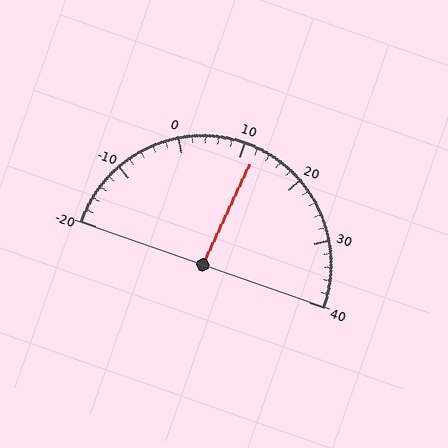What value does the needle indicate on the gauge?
The needle indicates approximately 12.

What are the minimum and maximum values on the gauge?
The gauge ranges from -20 to 40.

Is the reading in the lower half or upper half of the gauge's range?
The reading is in the upper half of the range (-20 to 40).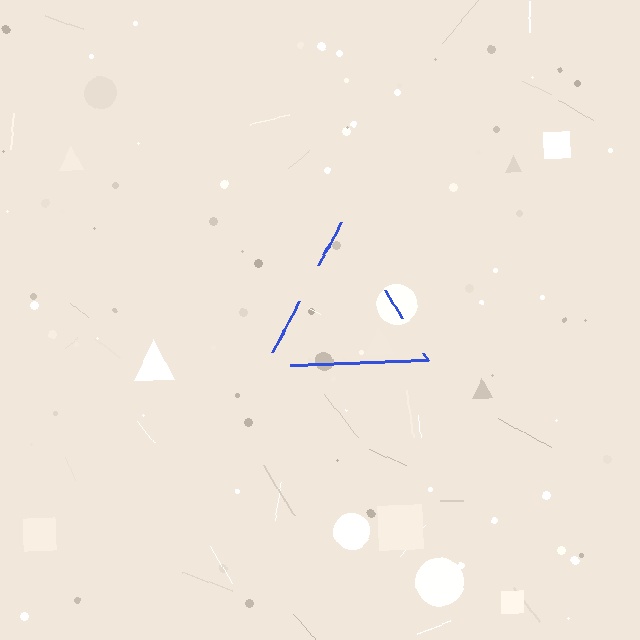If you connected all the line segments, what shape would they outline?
They would outline a triangle.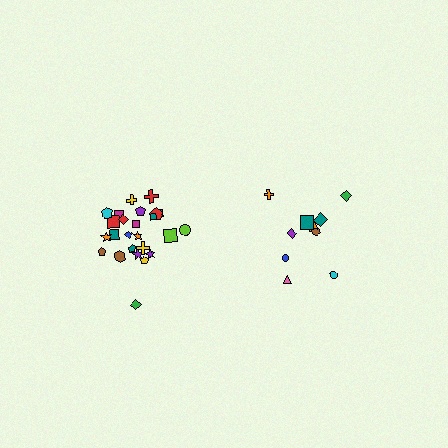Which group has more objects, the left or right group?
The left group.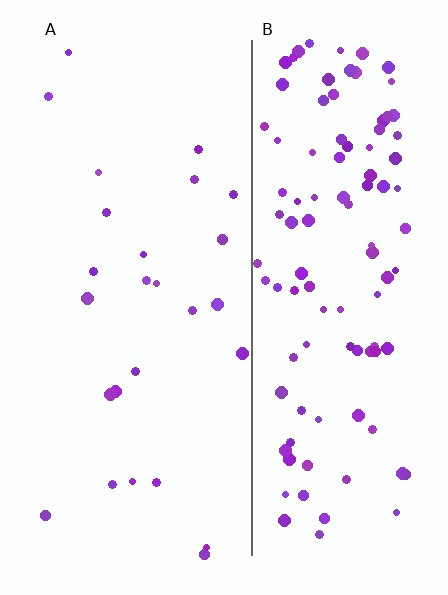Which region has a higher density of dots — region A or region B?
B (the right).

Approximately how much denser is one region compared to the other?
Approximately 4.3× — region B over region A.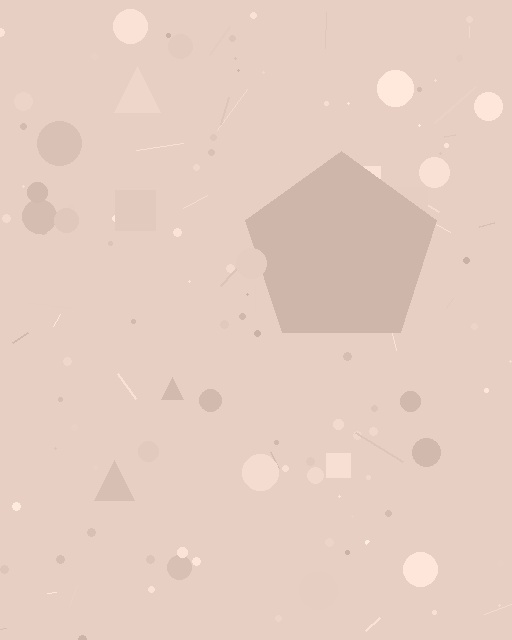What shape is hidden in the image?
A pentagon is hidden in the image.